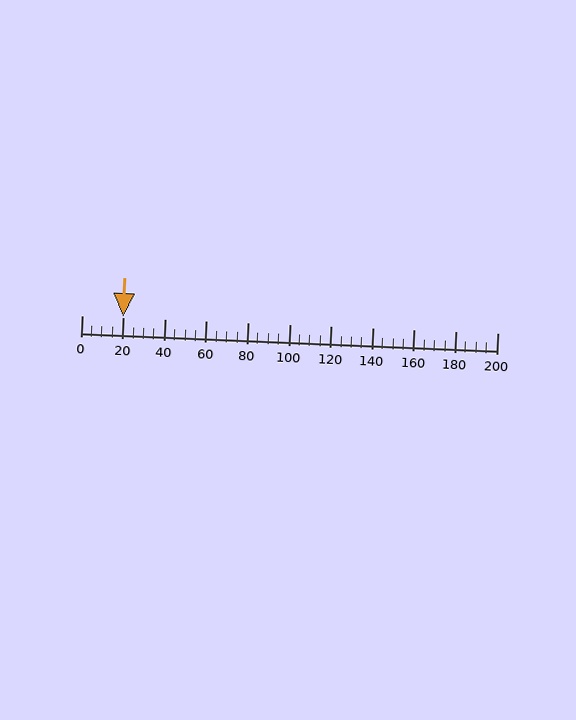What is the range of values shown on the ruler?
The ruler shows values from 0 to 200.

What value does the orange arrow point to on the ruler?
The orange arrow points to approximately 20.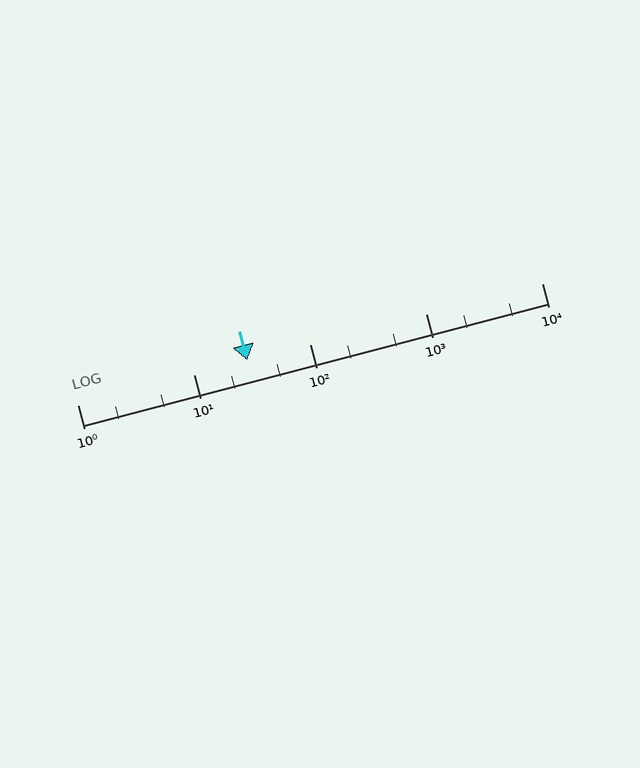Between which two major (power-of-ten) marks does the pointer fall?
The pointer is between 10 and 100.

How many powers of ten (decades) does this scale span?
The scale spans 4 decades, from 1 to 10000.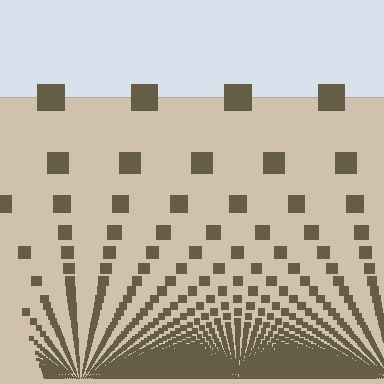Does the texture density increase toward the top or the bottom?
Density increases toward the bottom.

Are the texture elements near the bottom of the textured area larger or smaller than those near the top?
Smaller. The gradient is inverted — elements near the bottom are smaller and denser.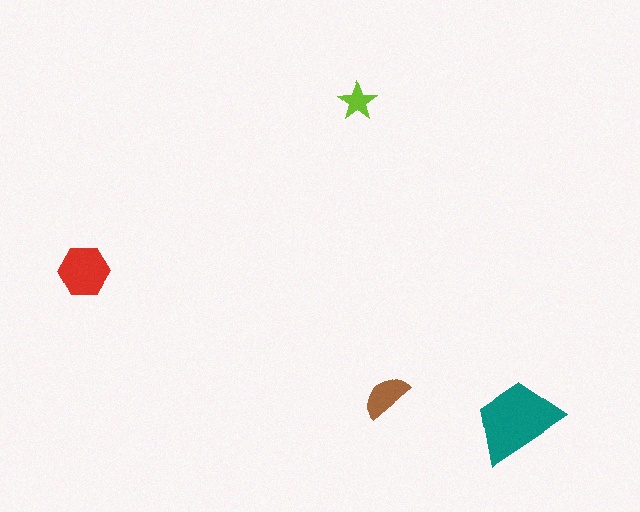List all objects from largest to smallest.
The teal trapezoid, the red hexagon, the brown semicircle, the lime star.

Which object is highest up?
The lime star is topmost.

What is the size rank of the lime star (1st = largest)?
4th.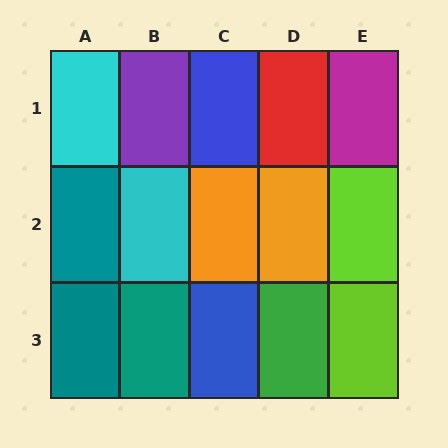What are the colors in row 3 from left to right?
Teal, teal, blue, green, lime.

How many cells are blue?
2 cells are blue.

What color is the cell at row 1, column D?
Red.